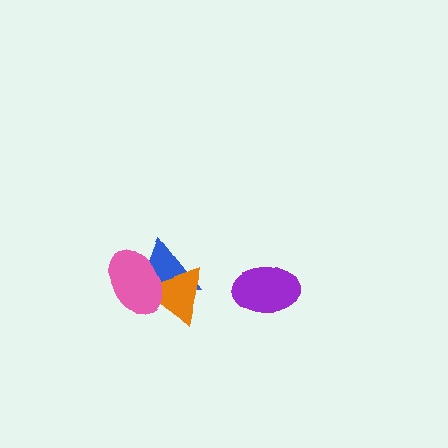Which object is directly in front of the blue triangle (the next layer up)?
The orange triangle is directly in front of the blue triangle.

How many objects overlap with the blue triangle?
2 objects overlap with the blue triangle.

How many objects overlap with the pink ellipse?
2 objects overlap with the pink ellipse.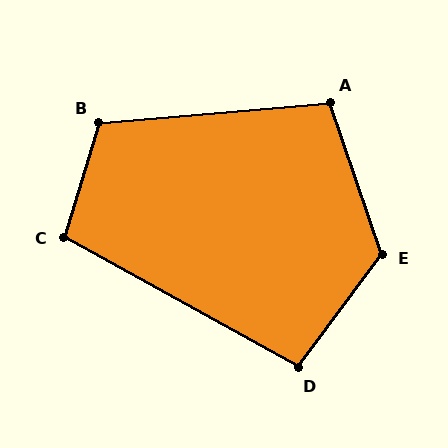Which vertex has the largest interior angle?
E, at approximately 124 degrees.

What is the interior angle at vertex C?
Approximately 102 degrees (obtuse).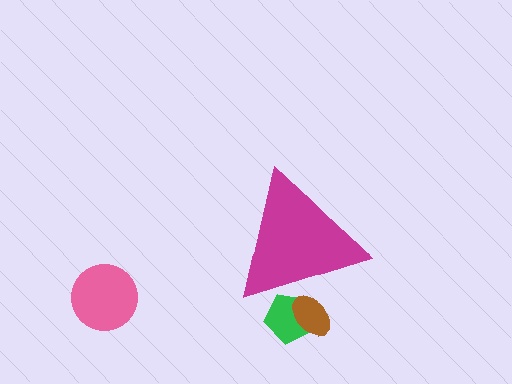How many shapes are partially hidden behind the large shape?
2 shapes are partially hidden.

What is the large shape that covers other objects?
A magenta triangle.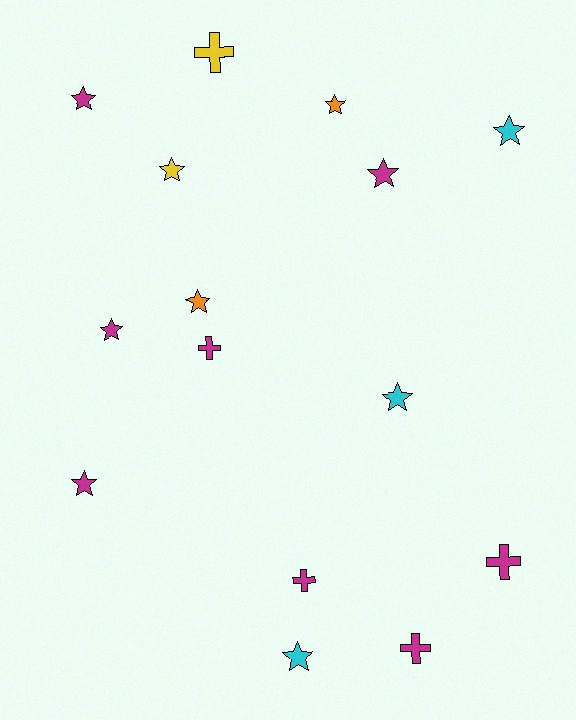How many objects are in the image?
There are 15 objects.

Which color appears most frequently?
Magenta, with 8 objects.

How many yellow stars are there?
There is 1 yellow star.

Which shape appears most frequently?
Star, with 10 objects.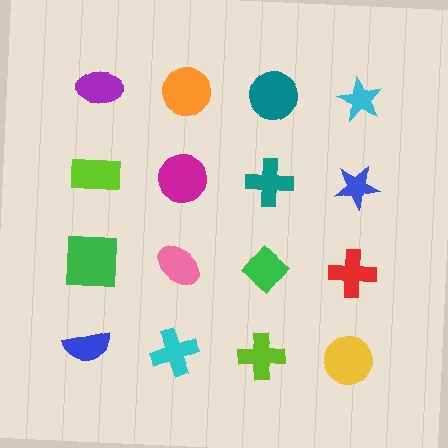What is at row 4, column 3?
A lime cross.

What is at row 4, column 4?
A yellow circle.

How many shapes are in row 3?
4 shapes.